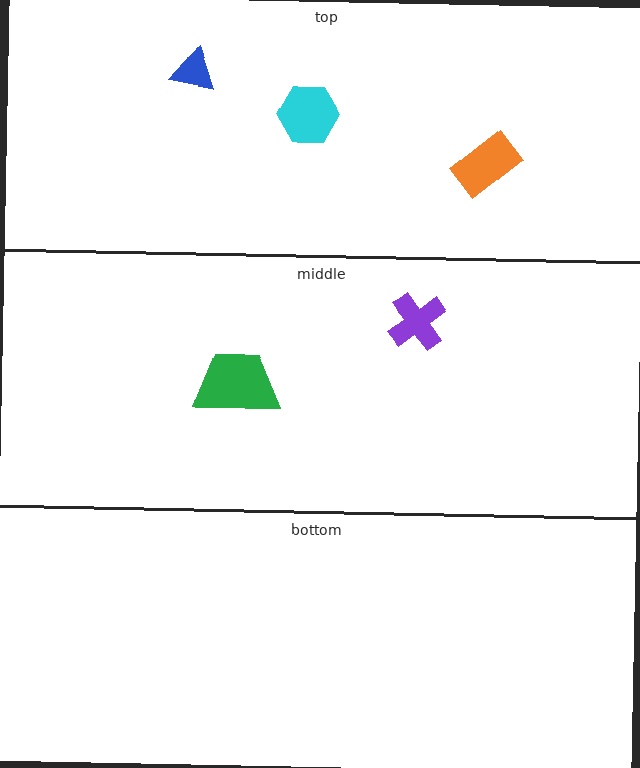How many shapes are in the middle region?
2.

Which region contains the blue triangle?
The top region.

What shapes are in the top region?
The cyan hexagon, the blue triangle, the orange rectangle.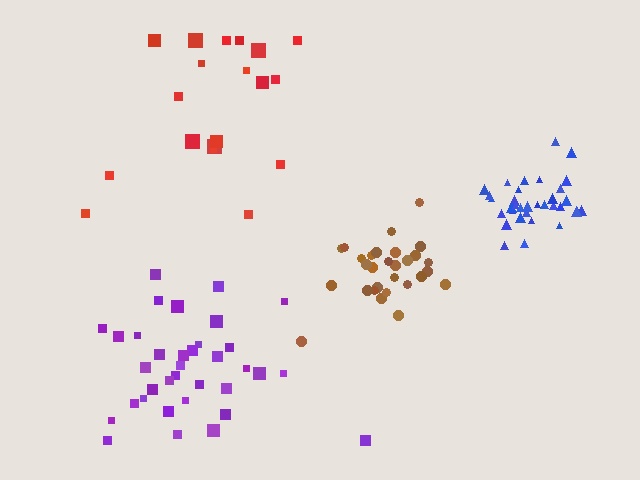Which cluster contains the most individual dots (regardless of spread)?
Purple (35).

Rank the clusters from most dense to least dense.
blue, brown, purple, red.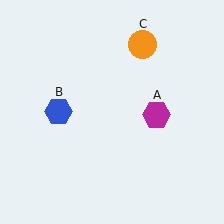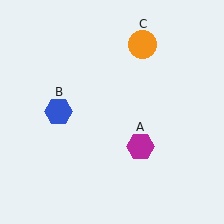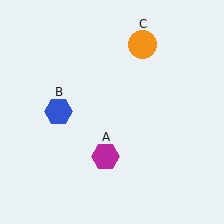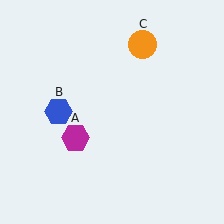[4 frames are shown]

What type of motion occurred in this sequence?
The magenta hexagon (object A) rotated clockwise around the center of the scene.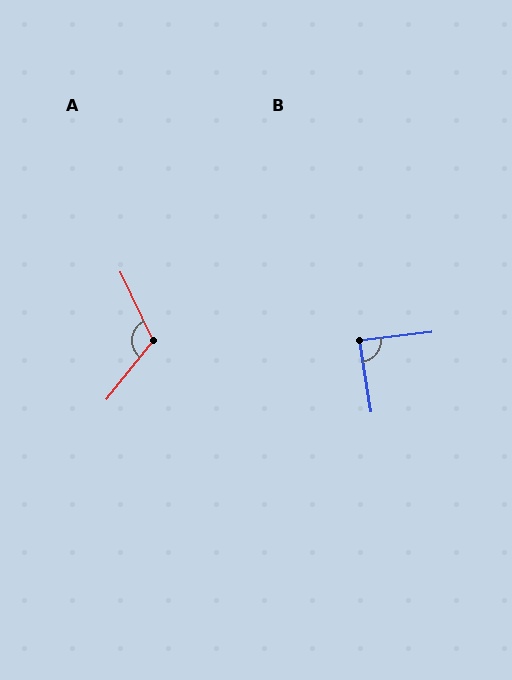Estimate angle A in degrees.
Approximately 116 degrees.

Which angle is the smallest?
B, at approximately 88 degrees.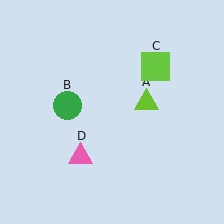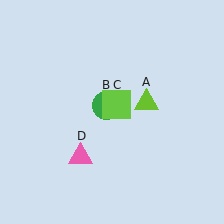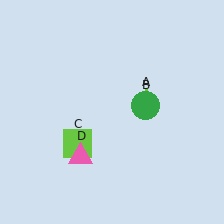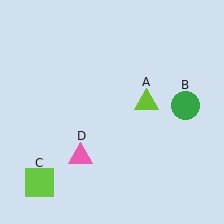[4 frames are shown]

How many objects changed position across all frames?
2 objects changed position: green circle (object B), lime square (object C).